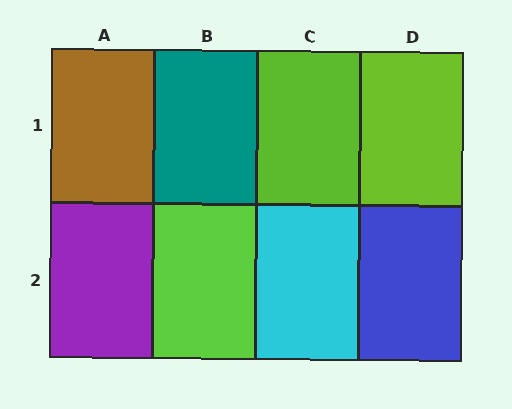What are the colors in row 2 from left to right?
Purple, lime, cyan, blue.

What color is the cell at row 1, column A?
Brown.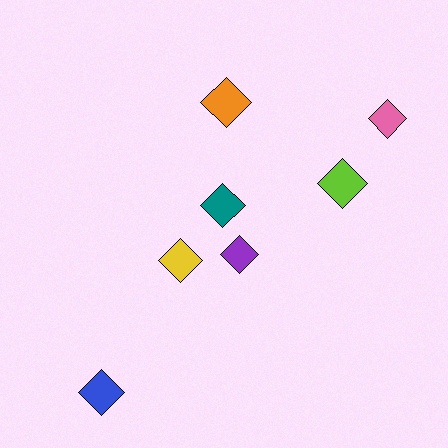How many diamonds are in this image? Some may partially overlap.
There are 7 diamonds.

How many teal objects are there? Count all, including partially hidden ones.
There is 1 teal object.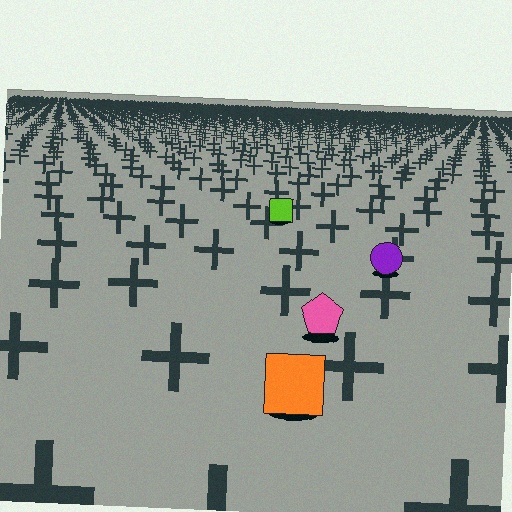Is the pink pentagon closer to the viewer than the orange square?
No. The orange square is closer — you can tell from the texture gradient: the ground texture is coarser near it.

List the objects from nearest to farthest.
From nearest to farthest: the orange square, the pink pentagon, the purple circle, the lime square.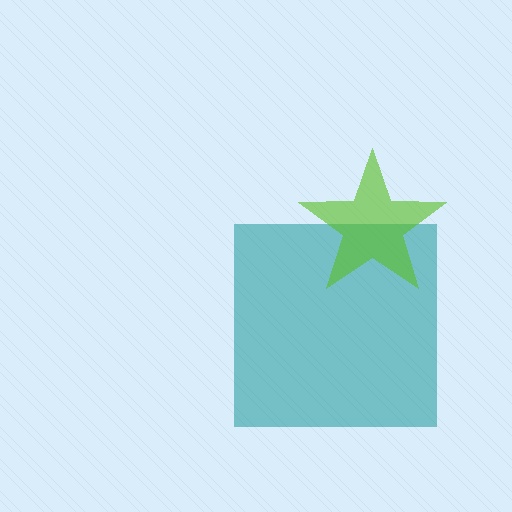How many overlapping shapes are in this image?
There are 2 overlapping shapes in the image.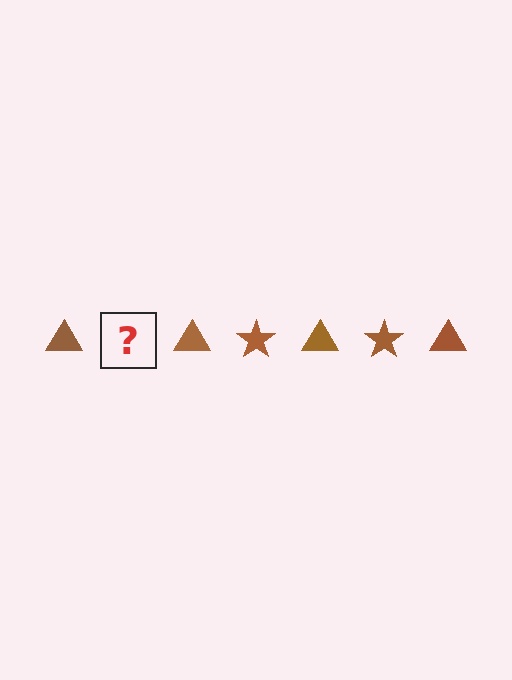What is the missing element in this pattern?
The missing element is a brown star.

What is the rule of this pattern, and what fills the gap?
The rule is that the pattern cycles through triangle, star shapes in brown. The gap should be filled with a brown star.